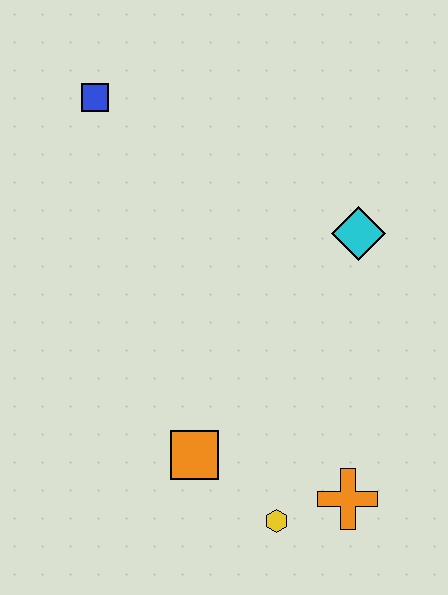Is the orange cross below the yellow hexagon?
No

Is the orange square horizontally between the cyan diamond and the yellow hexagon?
No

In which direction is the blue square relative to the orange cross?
The blue square is above the orange cross.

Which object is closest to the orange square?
The yellow hexagon is closest to the orange square.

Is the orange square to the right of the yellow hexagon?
No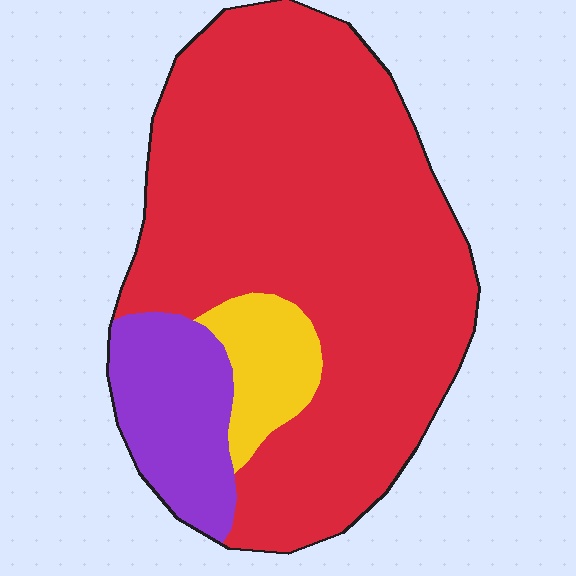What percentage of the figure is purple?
Purple covers 15% of the figure.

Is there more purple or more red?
Red.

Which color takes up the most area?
Red, at roughly 75%.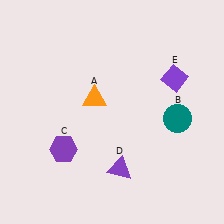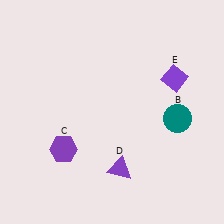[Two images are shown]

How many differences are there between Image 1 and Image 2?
There is 1 difference between the two images.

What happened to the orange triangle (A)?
The orange triangle (A) was removed in Image 2. It was in the top-left area of Image 1.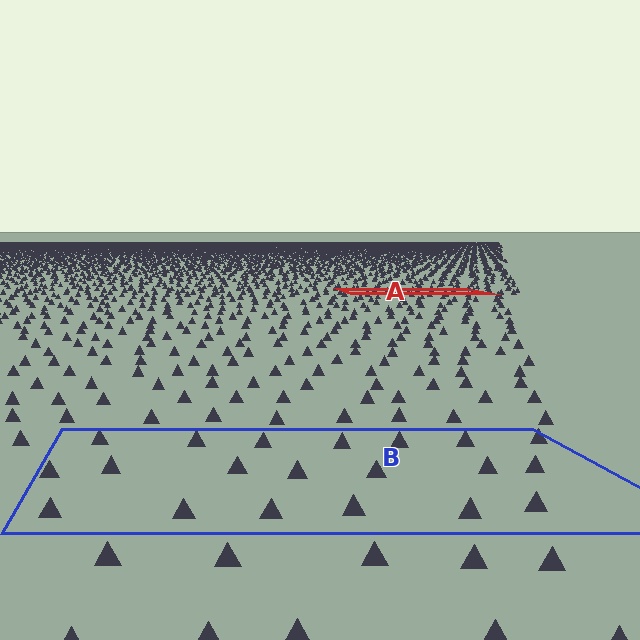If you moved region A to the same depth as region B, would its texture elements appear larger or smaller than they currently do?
They would appear larger. At a closer depth, the same texture elements are projected at a bigger on-screen size.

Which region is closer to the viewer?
Region B is closer. The texture elements there are larger and more spread out.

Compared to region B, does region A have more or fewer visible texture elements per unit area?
Region A has more texture elements per unit area — they are packed more densely because it is farther away.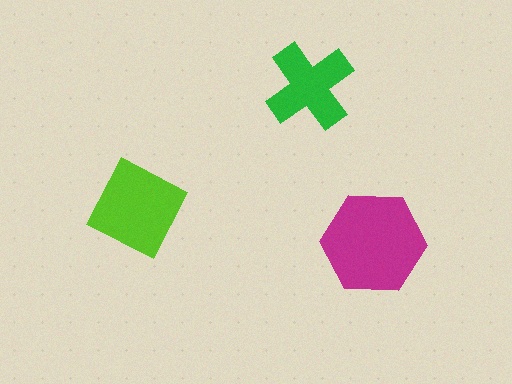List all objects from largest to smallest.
The magenta hexagon, the lime diamond, the green cross.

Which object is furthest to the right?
The magenta hexagon is rightmost.